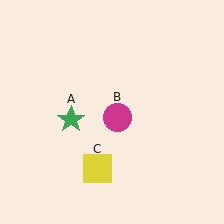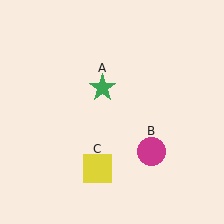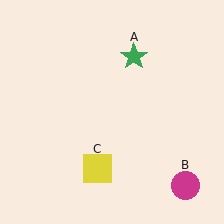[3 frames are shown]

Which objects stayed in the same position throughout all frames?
Yellow square (object C) remained stationary.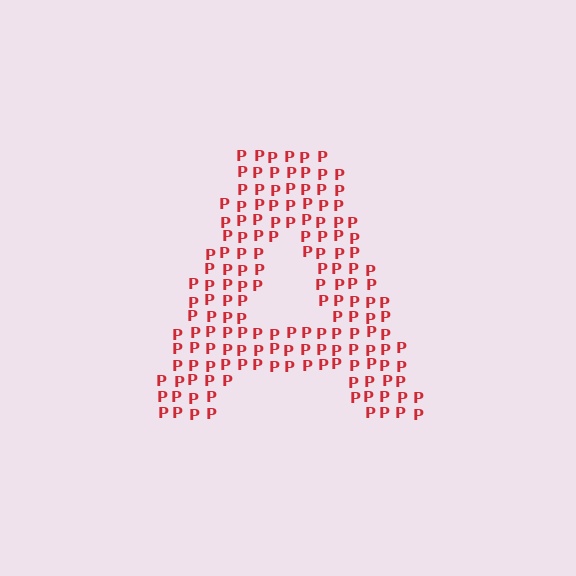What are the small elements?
The small elements are letter P's.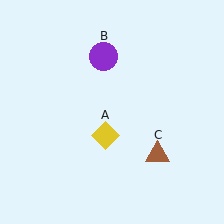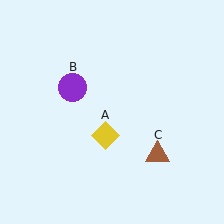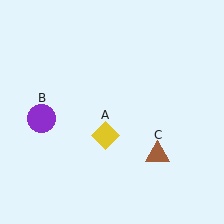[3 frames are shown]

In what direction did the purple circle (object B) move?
The purple circle (object B) moved down and to the left.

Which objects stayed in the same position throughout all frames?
Yellow diamond (object A) and brown triangle (object C) remained stationary.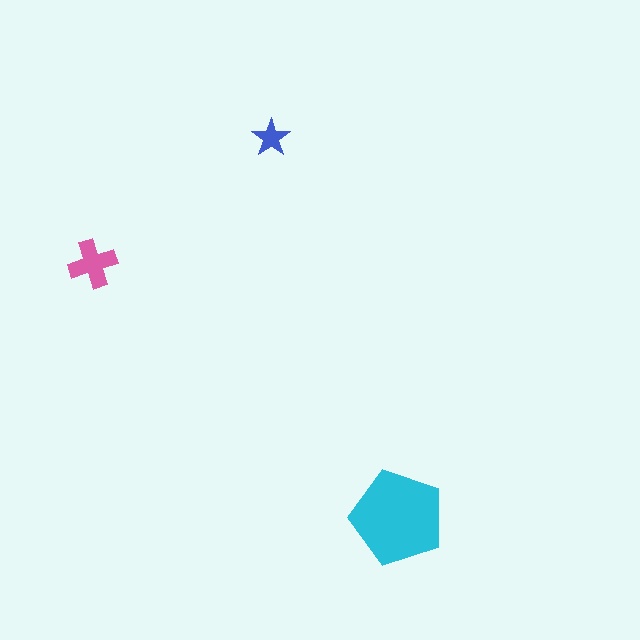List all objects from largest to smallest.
The cyan pentagon, the pink cross, the blue star.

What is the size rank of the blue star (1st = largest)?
3rd.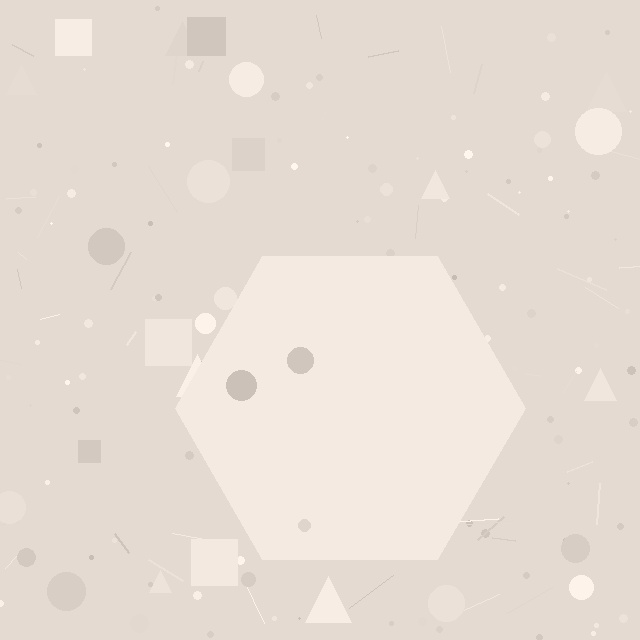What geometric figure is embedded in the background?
A hexagon is embedded in the background.